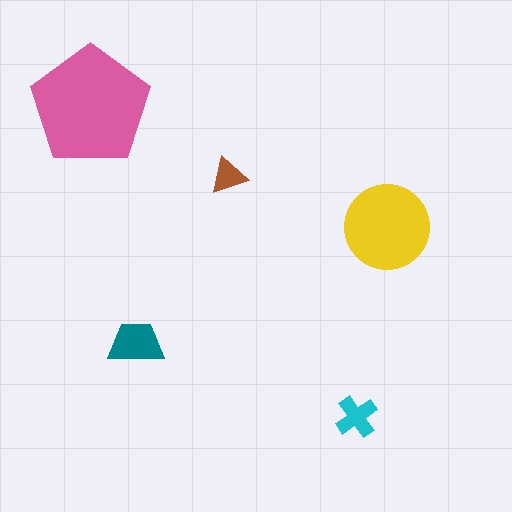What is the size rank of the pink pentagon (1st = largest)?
1st.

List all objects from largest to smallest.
The pink pentagon, the yellow circle, the teal trapezoid, the cyan cross, the brown triangle.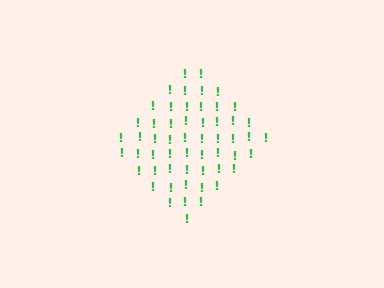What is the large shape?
The large shape is a diamond.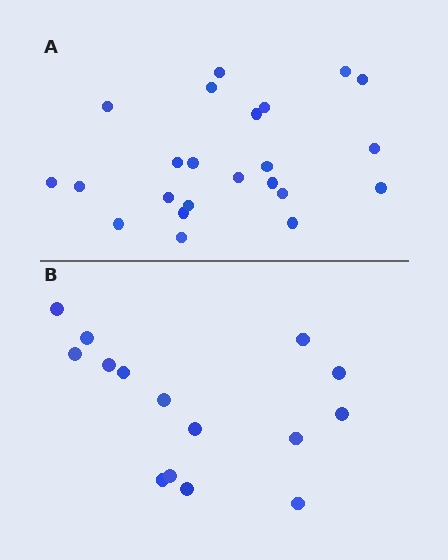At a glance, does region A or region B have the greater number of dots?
Region A (the top region) has more dots.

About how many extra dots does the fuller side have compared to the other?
Region A has roughly 8 or so more dots than region B.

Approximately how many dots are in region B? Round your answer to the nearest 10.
About 20 dots. (The exact count is 15, which rounds to 20.)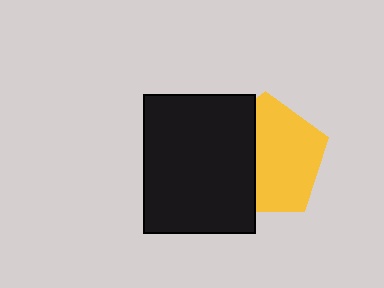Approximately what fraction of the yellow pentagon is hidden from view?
Roughly 39% of the yellow pentagon is hidden behind the black rectangle.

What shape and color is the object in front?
The object in front is a black rectangle.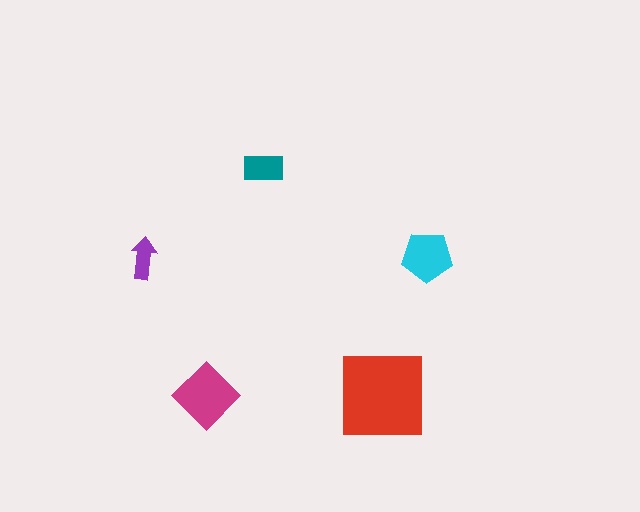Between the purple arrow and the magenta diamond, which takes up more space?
The magenta diamond.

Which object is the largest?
The red square.